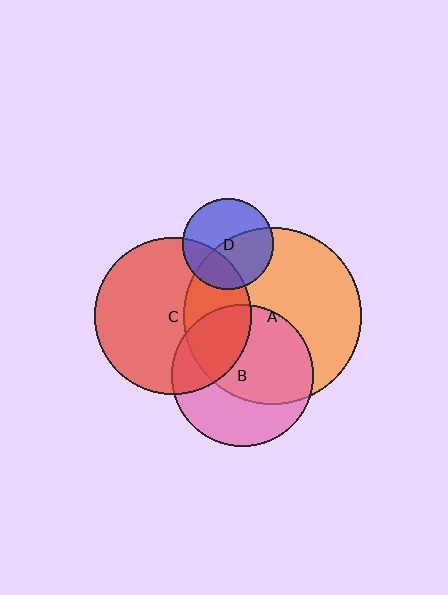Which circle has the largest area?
Circle A (orange).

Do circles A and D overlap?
Yes.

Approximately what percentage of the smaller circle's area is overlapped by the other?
Approximately 50%.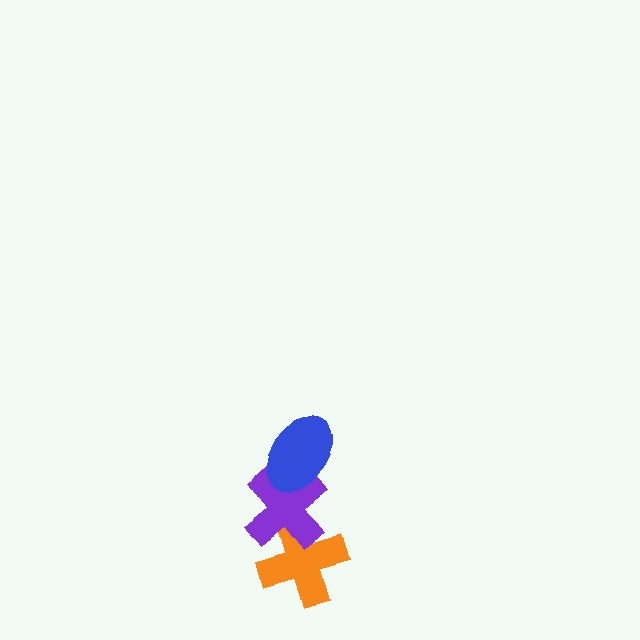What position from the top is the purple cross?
The purple cross is 2nd from the top.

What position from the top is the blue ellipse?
The blue ellipse is 1st from the top.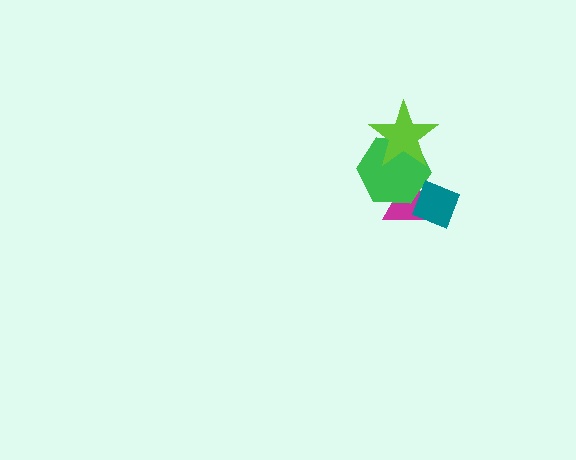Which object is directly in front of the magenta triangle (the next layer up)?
The green hexagon is directly in front of the magenta triangle.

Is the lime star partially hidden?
No, no other shape covers it.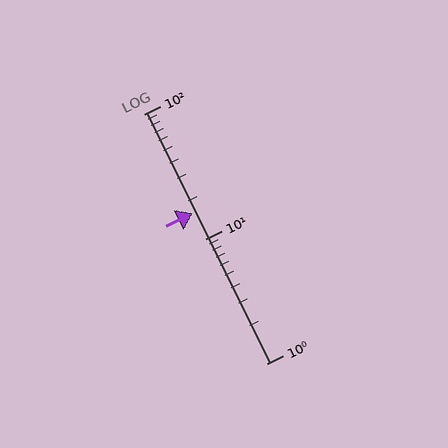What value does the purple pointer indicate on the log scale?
The pointer indicates approximately 16.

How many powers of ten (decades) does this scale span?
The scale spans 2 decades, from 1 to 100.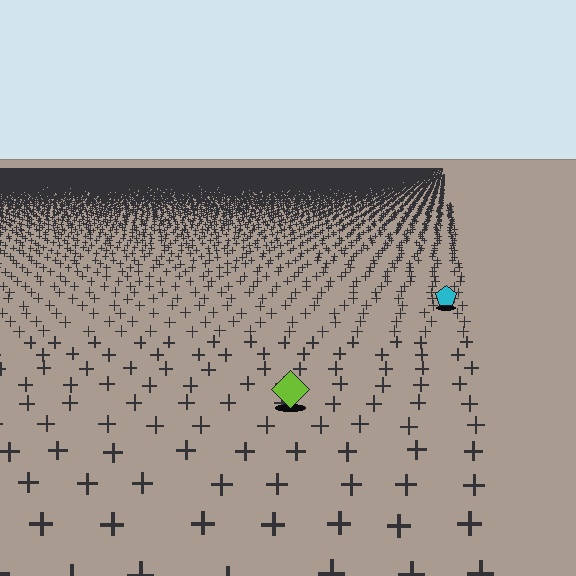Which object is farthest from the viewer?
The cyan pentagon is farthest from the viewer. It appears smaller and the ground texture around it is denser.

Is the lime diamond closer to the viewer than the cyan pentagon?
Yes. The lime diamond is closer — you can tell from the texture gradient: the ground texture is coarser near it.